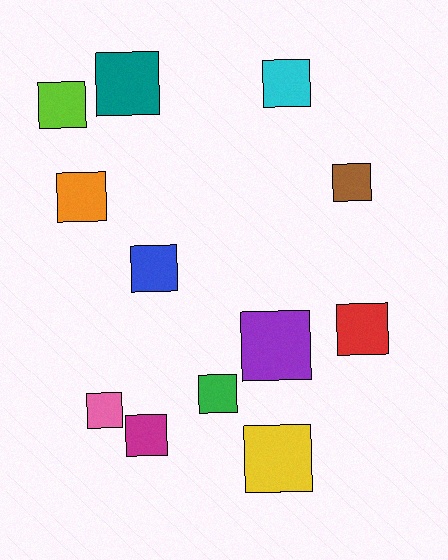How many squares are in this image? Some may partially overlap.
There are 12 squares.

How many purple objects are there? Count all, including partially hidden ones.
There is 1 purple object.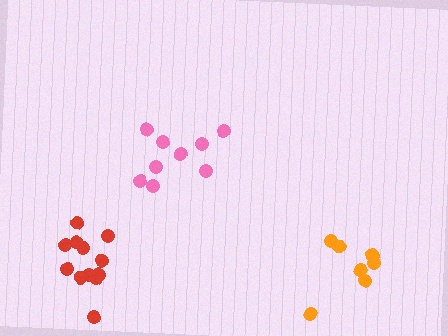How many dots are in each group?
Group 1: 8 dots, Group 2: 12 dots, Group 3: 9 dots (29 total).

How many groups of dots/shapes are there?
There are 3 groups.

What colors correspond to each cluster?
The clusters are colored: orange, red, pink.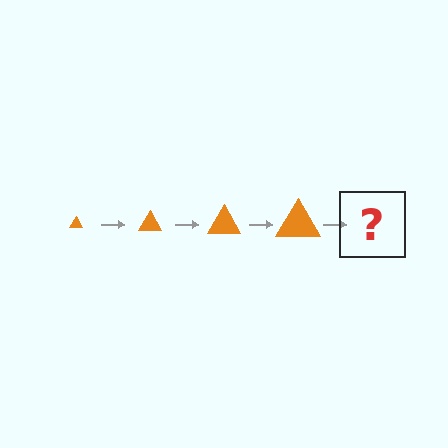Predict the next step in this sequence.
The next step is an orange triangle, larger than the previous one.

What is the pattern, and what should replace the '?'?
The pattern is that the triangle gets progressively larger each step. The '?' should be an orange triangle, larger than the previous one.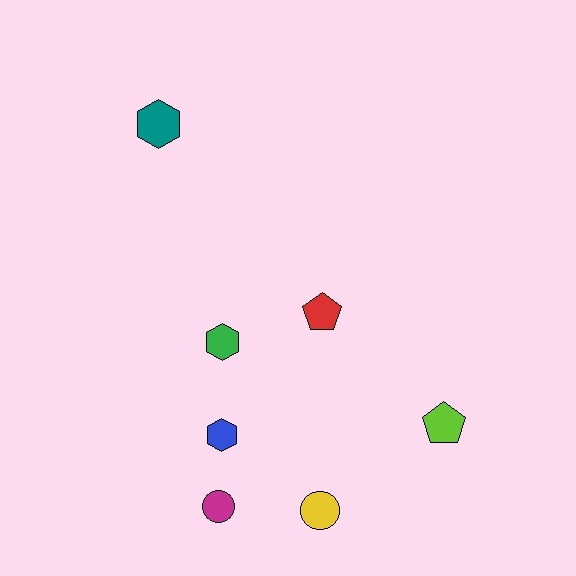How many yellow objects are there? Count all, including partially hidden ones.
There is 1 yellow object.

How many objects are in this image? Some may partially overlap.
There are 7 objects.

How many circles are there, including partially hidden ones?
There are 2 circles.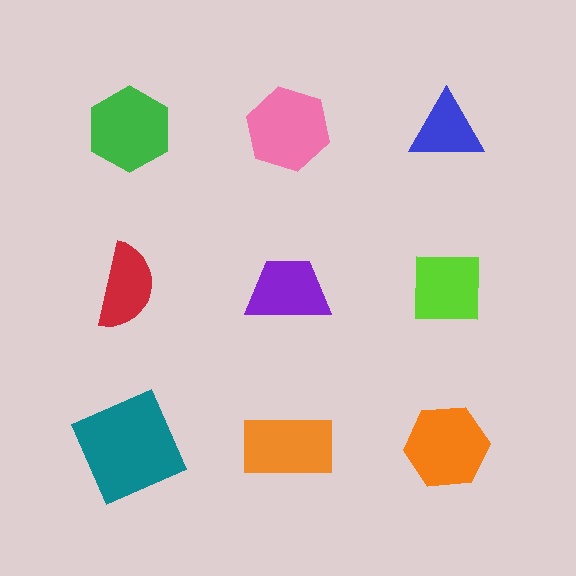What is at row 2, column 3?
A lime square.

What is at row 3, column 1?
A teal square.